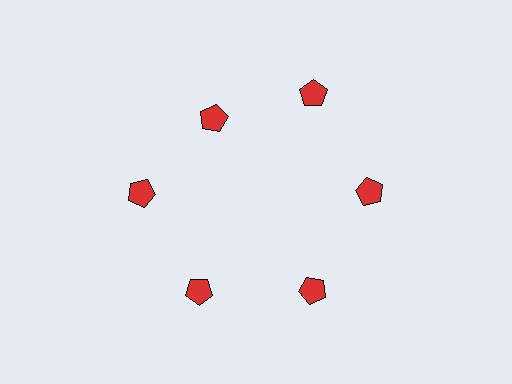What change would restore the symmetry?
The symmetry would be restored by moving it outward, back onto the ring so that all 6 pentagons sit at equal angles and equal distance from the center.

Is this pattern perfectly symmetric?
No. The 6 red pentagons are arranged in a ring, but one element near the 11 o'clock position is pulled inward toward the center, breaking the 6-fold rotational symmetry.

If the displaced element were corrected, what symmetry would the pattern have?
It would have 6-fold rotational symmetry — the pattern would map onto itself every 60 degrees.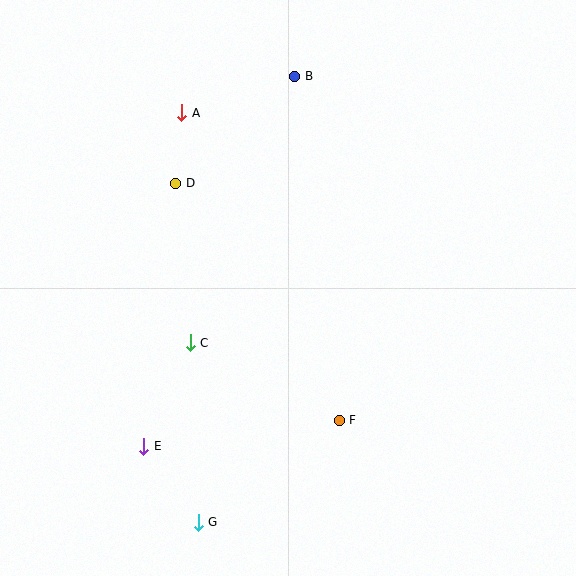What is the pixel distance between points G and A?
The distance between G and A is 410 pixels.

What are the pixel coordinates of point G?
Point G is at (198, 522).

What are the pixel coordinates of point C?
Point C is at (190, 343).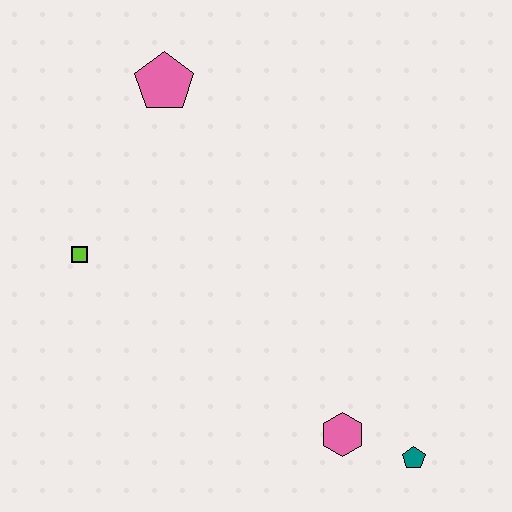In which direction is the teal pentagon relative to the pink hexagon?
The teal pentagon is to the right of the pink hexagon.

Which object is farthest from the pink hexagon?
The pink pentagon is farthest from the pink hexagon.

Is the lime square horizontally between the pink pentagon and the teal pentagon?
No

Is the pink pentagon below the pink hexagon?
No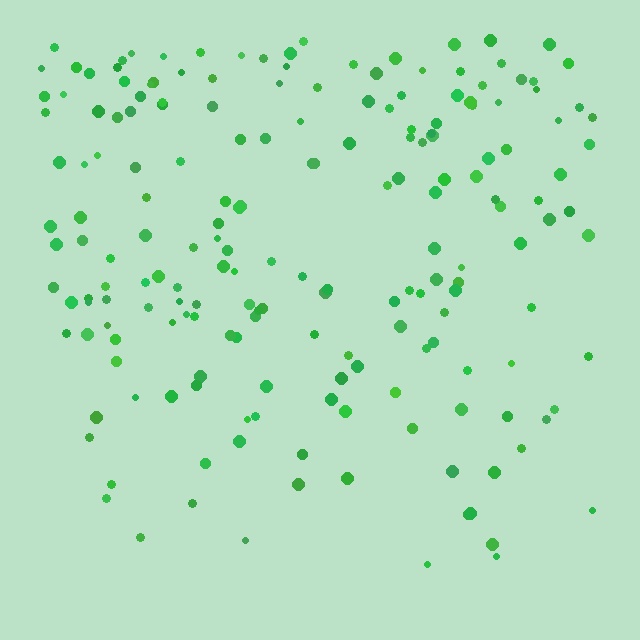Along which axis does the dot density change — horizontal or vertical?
Vertical.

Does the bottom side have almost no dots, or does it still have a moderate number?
Still a moderate number, just noticeably fewer than the top.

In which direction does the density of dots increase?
From bottom to top, with the top side densest.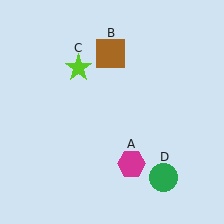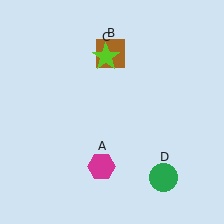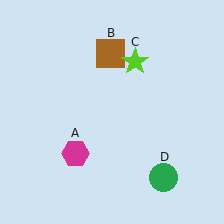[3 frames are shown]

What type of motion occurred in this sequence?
The magenta hexagon (object A), lime star (object C) rotated clockwise around the center of the scene.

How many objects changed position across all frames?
2 objects changed position: magenta hexagon (object A), lime star (object C).